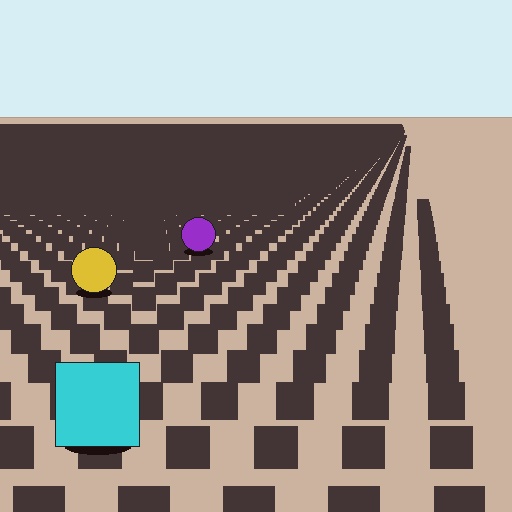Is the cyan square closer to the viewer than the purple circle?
Yes. The cyan square is closer — you can tell from the texture gradient: the ground texture is coarser near it.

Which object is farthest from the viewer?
The purple circle is farthest from the viewer. It appears smaller and the ground texture around it is denser.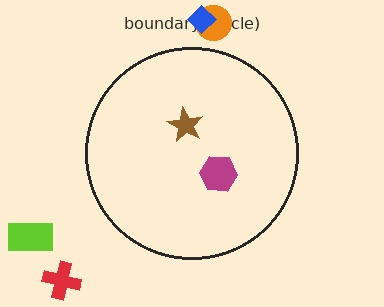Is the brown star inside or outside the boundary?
Inside.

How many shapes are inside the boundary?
2 inside, 4 outside.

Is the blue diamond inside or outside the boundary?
Outside.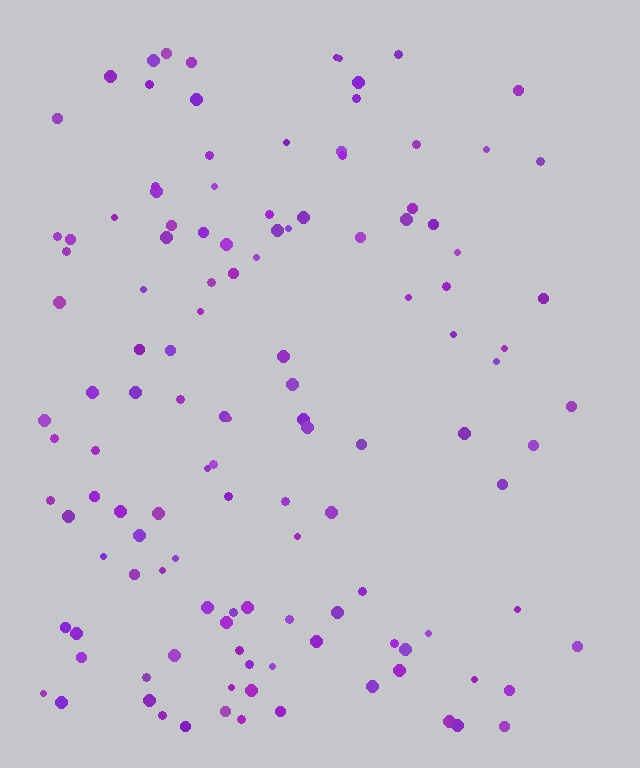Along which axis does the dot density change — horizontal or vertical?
Horizontal.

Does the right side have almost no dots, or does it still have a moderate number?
Still a moderate number, just noticeably fewer than the left.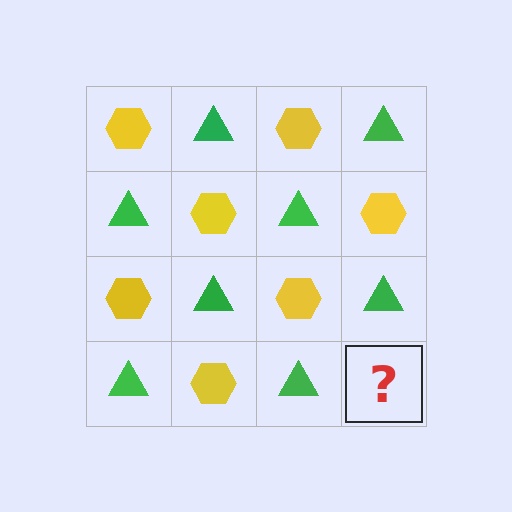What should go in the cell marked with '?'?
The missing cell should contain a yellow hexagon.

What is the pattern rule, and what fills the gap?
The rule is that it alternates yellow hexagon and green triangle in a checkerboard pattern. The gap should be filled with a yellow hexagon.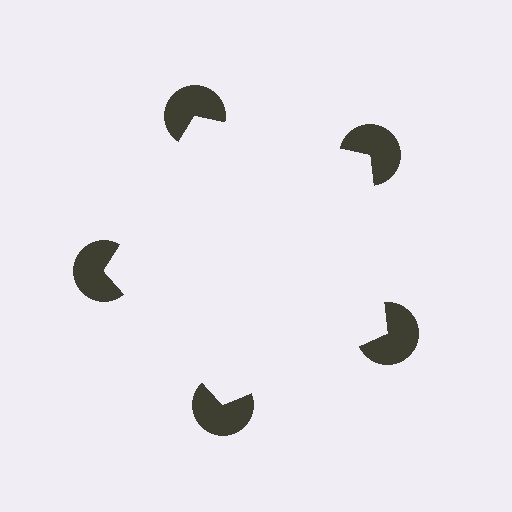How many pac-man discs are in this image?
There are 5 — one at each vertex of the illusory pentagon.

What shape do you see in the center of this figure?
An illusory pentagon — its edges are inferred from the aligned wedge cuts in the pac-man discs, not physically drawn.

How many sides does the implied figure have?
5 sides.